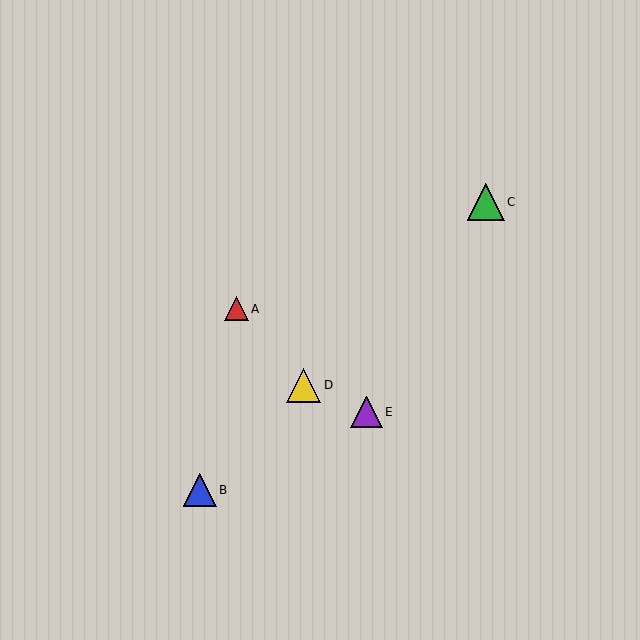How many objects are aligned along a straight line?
3 objects (B, C, D) are aligned along a straight line.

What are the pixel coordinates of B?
Object B is at (200, 490).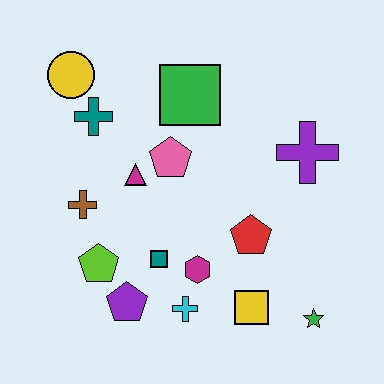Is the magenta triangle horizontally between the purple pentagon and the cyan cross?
Yes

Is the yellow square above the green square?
No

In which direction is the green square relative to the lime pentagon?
The green square is above the lime pentagon.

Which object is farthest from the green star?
The yellow circle is farthest from the green star.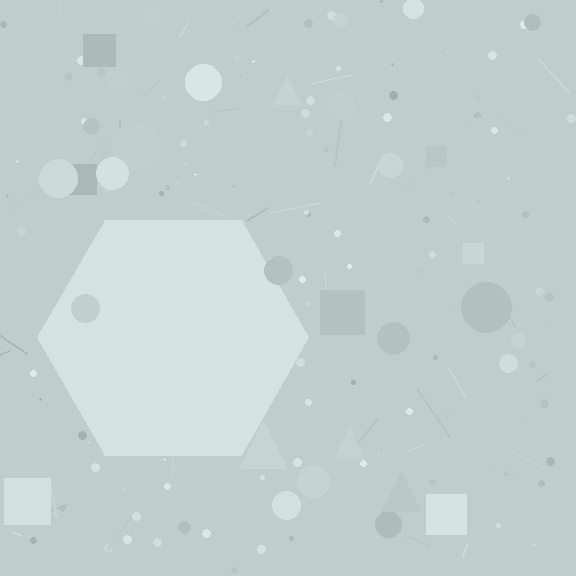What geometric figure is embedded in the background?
A hexagon is embedded in the background.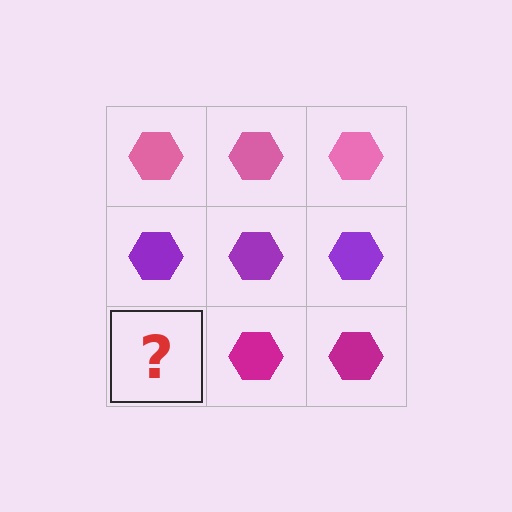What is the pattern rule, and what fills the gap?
The rule is that each row has a consistent color. The gap should be filled with a magenta hexagon.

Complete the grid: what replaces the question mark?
The question mark should be replaced with a magenta hexagon.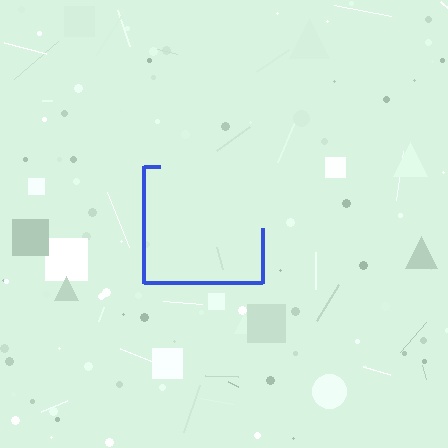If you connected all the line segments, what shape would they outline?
They would outline a square.